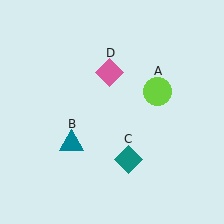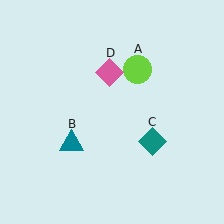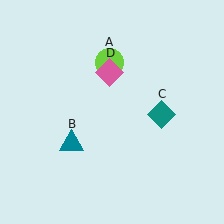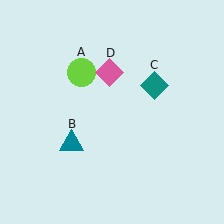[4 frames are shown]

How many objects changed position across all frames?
2 objects changed position: lime circle (object A), teal diamond (object C).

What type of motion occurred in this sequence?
The lime circle (object A), teal diamond (object C) rotated counterclockwise around the center of the scene.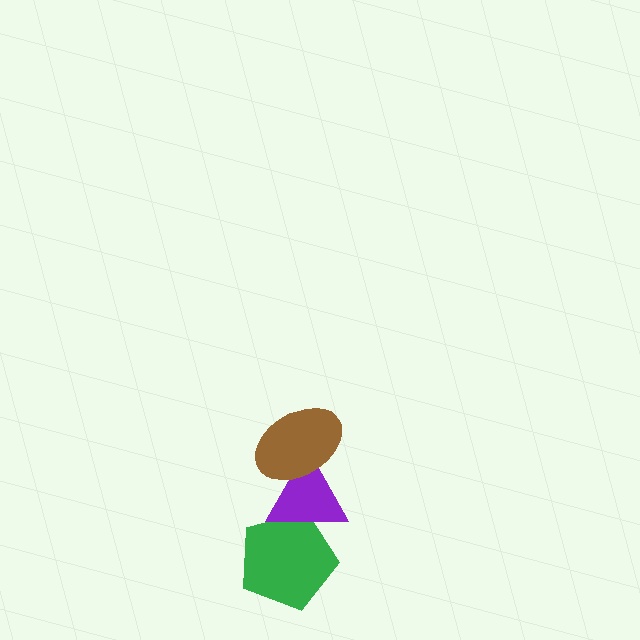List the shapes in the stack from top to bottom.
From top to bottom: the brown ellipse, the purple triangle, the green pentagon.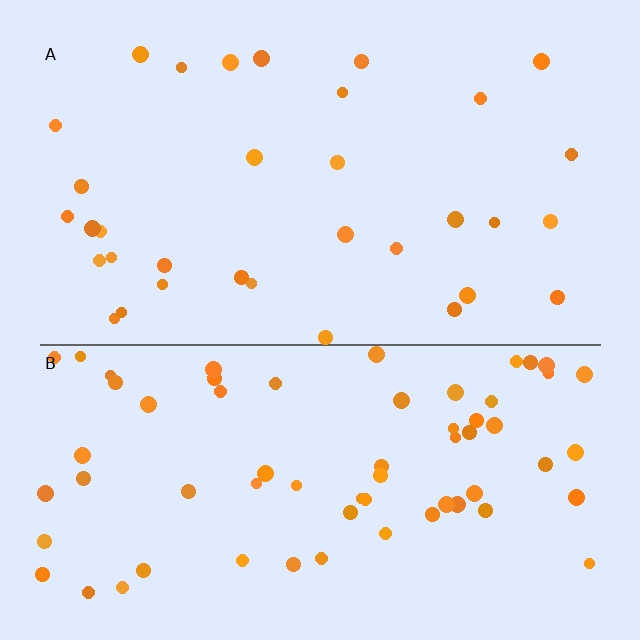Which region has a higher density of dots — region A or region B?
B (the bottom).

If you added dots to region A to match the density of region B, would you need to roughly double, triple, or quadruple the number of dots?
Approximately double.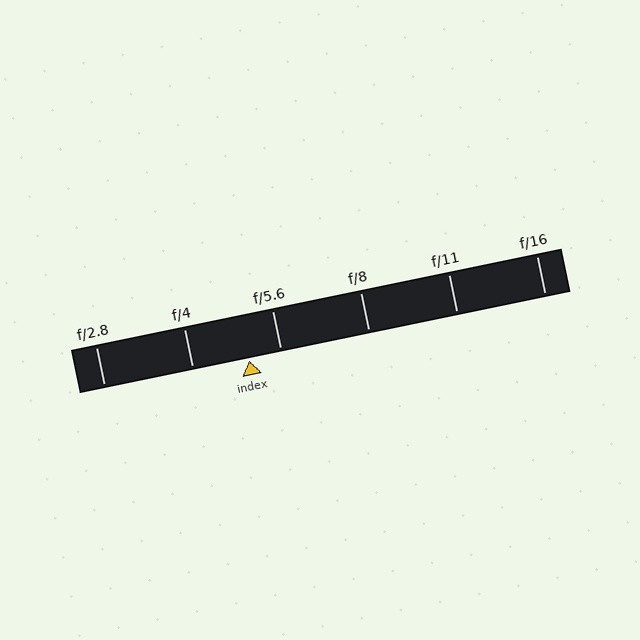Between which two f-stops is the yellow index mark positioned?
The index mark is between f/4 and f/5.6.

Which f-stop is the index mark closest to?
The index mark is closest to f/5.6.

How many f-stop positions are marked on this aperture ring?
There are 6 f-stop positions marked.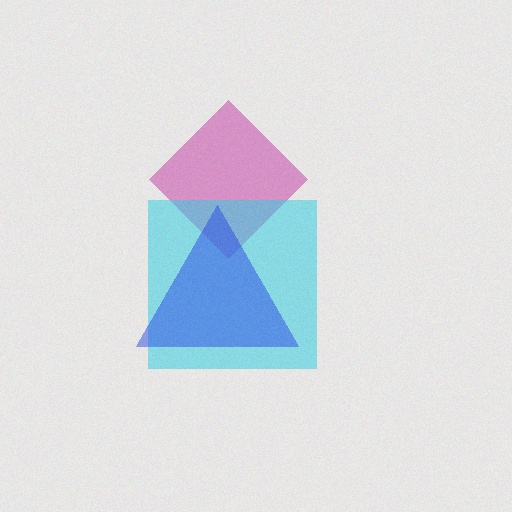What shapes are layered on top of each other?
The layered shapes are: a magenta diamond, a cyan square, a blue triangle.